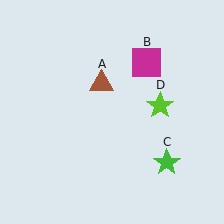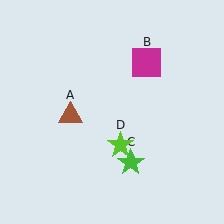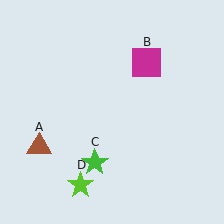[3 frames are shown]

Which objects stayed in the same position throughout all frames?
Magenta square (object B) remained stationary.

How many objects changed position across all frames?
3 objects changed position: brown triangle (object A), green star (object C), lime star (object D).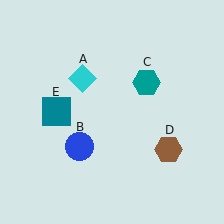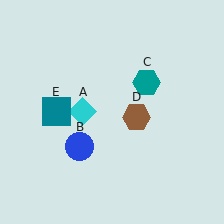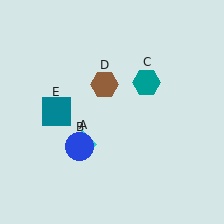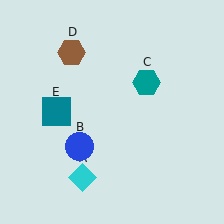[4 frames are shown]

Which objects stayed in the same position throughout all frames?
Blue circle (object B) and teal hexagon (object C) and teal square (object E) remained stationary.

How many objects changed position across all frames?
2 objects changed position: cyan diamond (object A), brown hexagon (object D).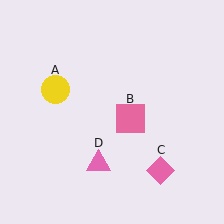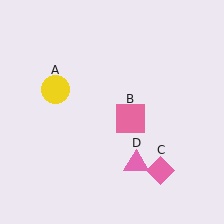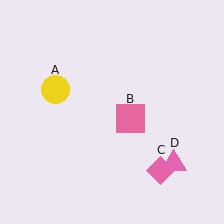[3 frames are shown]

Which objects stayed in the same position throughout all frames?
Yellow circle (object A) and pink square (object B) and pink diamond (object C) remained stationary.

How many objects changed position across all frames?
1 object changed position: pink triangle (object D).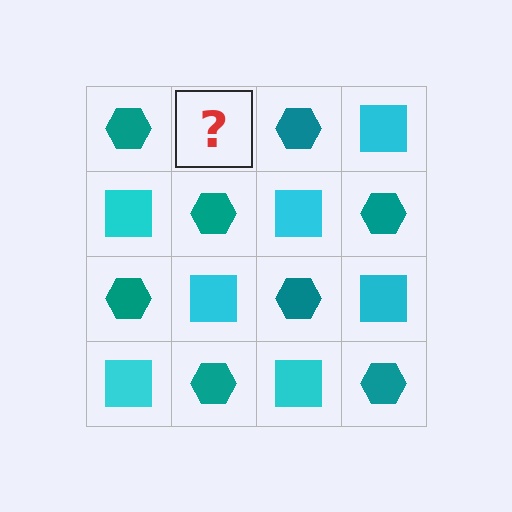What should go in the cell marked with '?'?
The missing cell should contain a cyan square.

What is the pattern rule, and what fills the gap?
The rule is that it alternates teal hexagon and cyan square in a checkerboard pattern. The gap should be filled with a cyan square.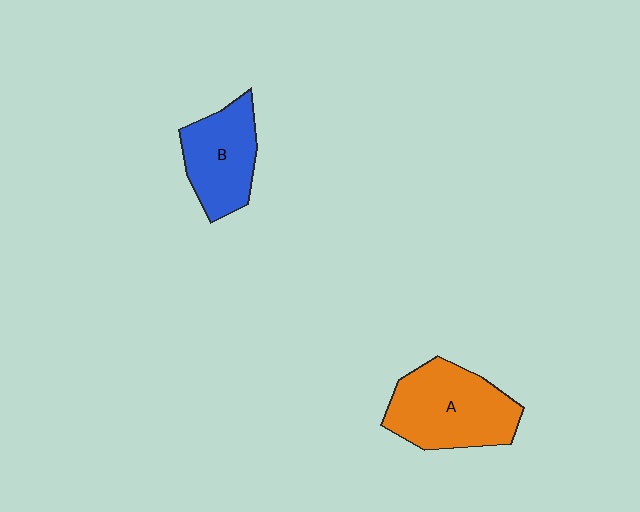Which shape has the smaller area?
Shape B (blue).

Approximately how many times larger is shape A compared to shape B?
Approximately 1.3 times.